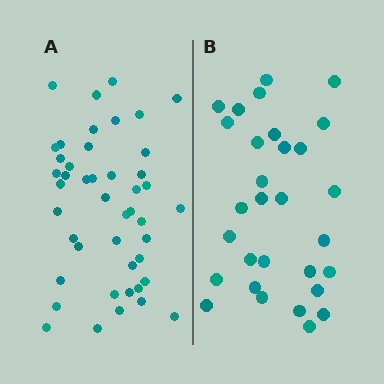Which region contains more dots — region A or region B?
Region A (the left region) has more dots.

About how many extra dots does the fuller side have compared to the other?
Region A has approximately 15 more dots than region B.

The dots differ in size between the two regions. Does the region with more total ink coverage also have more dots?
No. Region B has more total ink coverage because its dots are larger, but region A actually contains more individual dots. Total area can be misleading — the number of items is what matters here.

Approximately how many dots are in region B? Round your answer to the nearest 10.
About 30 dots.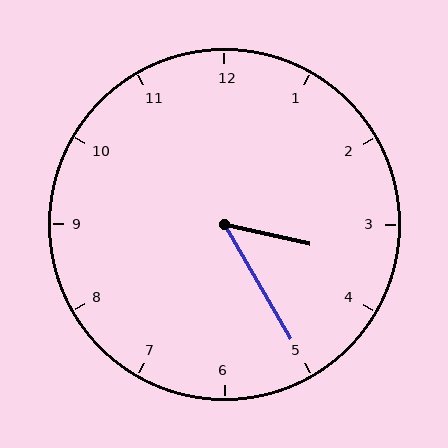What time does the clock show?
3:25.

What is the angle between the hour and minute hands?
Approximately 48 degrees.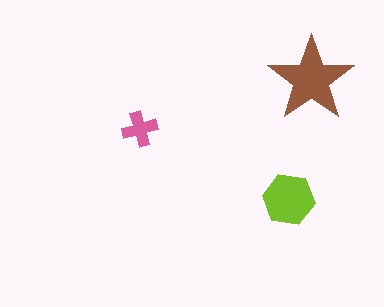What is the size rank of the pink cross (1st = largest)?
3rd.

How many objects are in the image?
There are 3 objects in the image.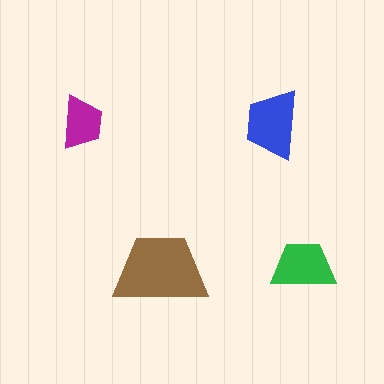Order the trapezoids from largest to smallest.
the brown one, the blue one, the green one, the magenta one.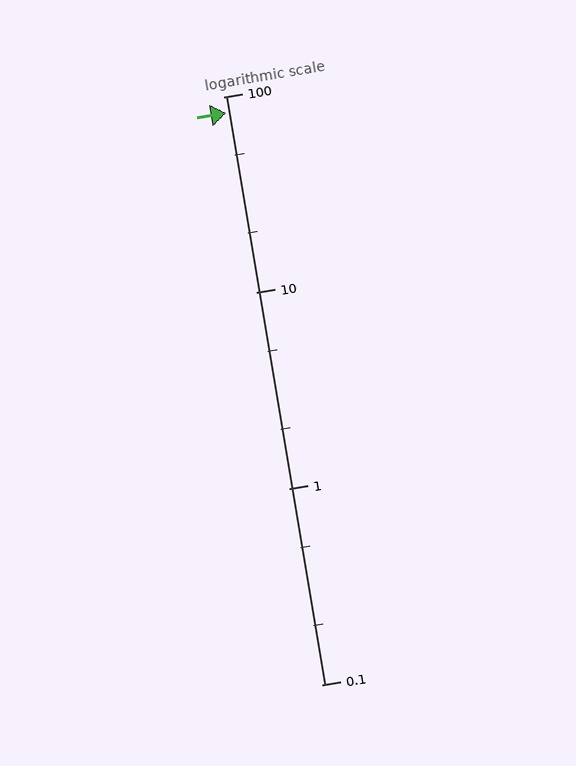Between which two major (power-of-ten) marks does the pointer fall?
The pointer is between 10 and 100.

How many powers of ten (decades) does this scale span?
The scale spans 3 decades, from 0.1 to 100.